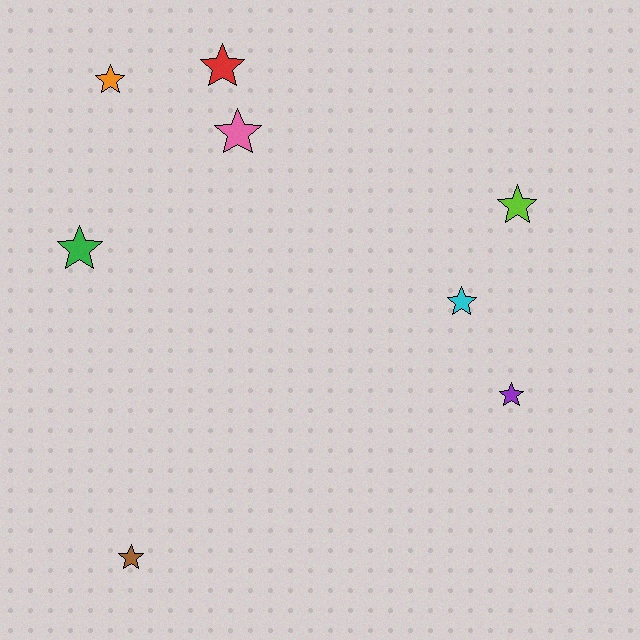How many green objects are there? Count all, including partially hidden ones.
There is 1 green object.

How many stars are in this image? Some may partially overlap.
There are 8 stars.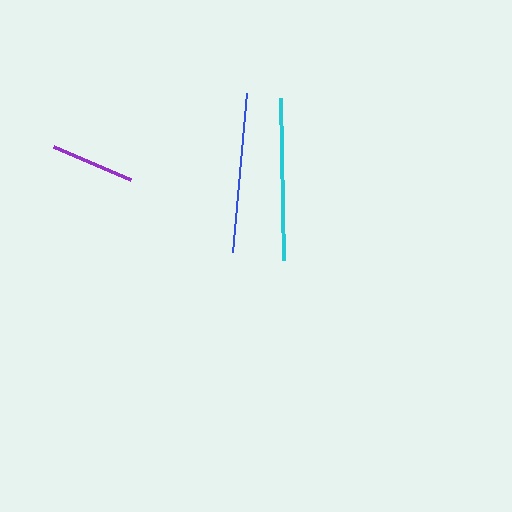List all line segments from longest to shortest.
From longest to shortest: cyan, blue, purple.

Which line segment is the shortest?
The purple line is the shortest at approximately 83 pixels.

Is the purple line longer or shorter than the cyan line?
The cyan line is longer than the purple line.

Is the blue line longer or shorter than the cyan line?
The cyan line is longer than the blue line.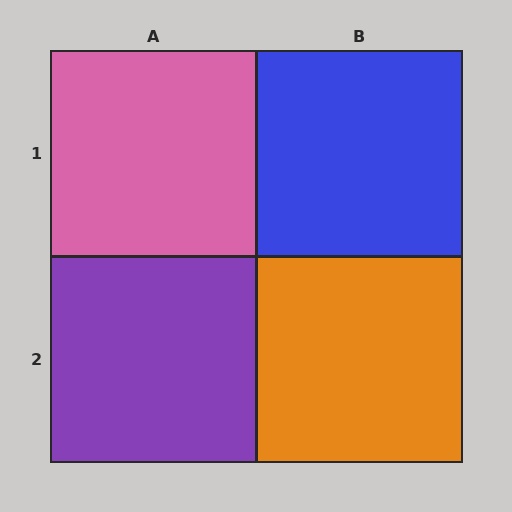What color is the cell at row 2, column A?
Purple.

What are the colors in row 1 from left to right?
Pink, blue.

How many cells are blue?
1 cell is blue.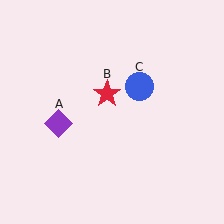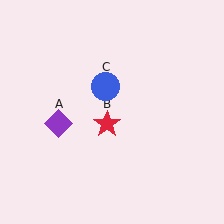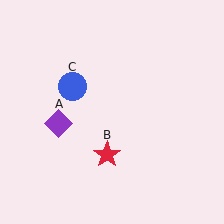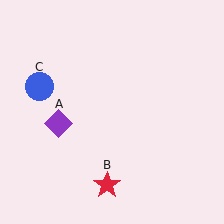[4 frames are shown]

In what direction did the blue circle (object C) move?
The blue circle (object C) moved left.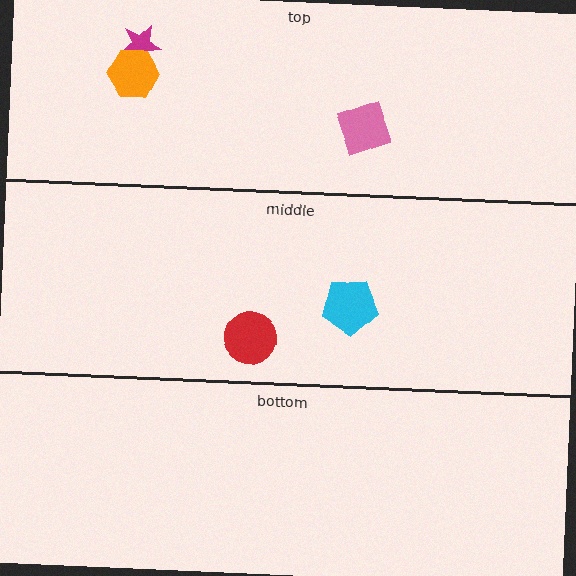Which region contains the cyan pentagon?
The middle region.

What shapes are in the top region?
The pink square, the magenta star, the orange hexagon.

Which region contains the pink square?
The top region.